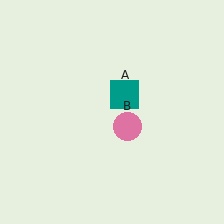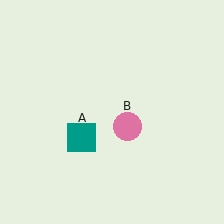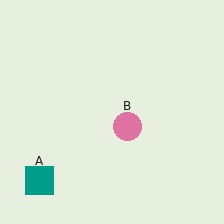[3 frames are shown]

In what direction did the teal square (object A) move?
The teal square (object A) moved down and to the left.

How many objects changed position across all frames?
1 object changed position: teal square (object A).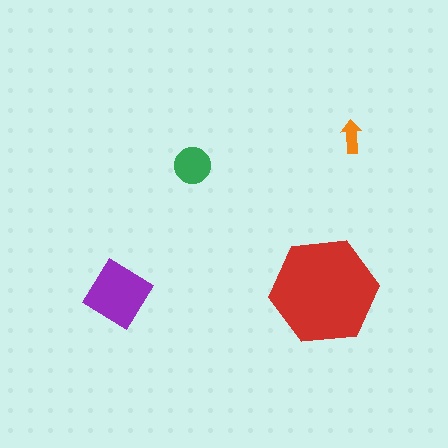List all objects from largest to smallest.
The red hexagon, the purple diamond, the green circle, the orange arrow.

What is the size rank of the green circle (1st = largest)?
3rd.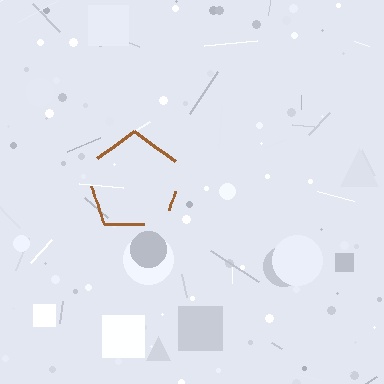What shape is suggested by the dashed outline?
The dashed outline suggests a pentagon.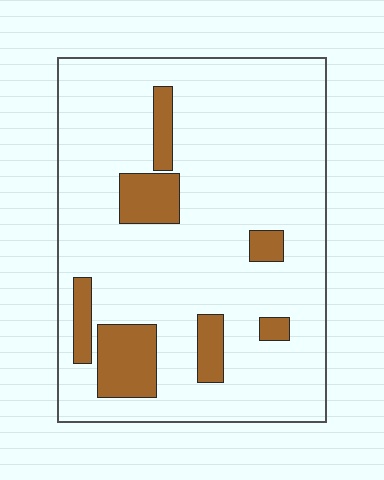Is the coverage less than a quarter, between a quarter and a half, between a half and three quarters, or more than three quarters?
Less than a quarter.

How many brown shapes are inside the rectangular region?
7.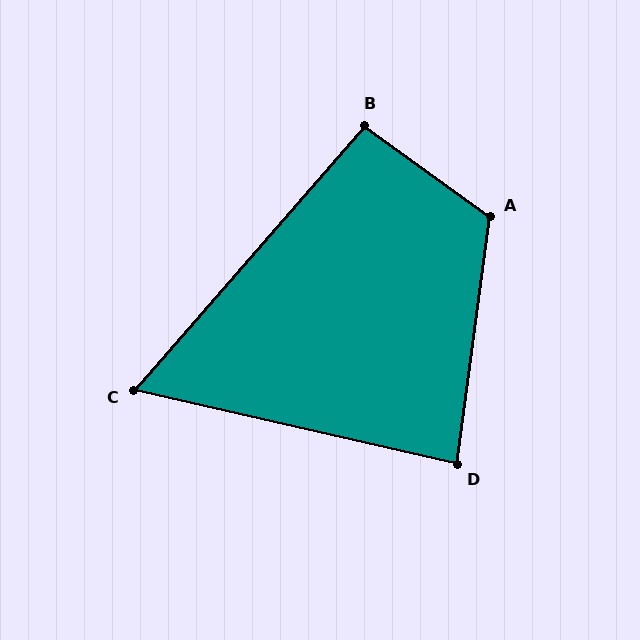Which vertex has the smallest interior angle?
C, at approximately 62 degrees.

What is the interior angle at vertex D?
Approximately 85 degrees (acute).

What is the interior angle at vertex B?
Approximately 95 degrees (obtuse).